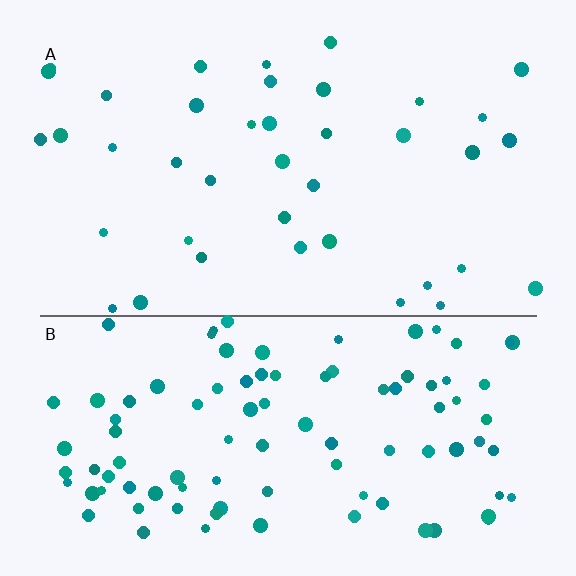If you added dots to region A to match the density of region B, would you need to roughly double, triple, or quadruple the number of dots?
Approximately triple.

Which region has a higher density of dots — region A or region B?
B (the bottom).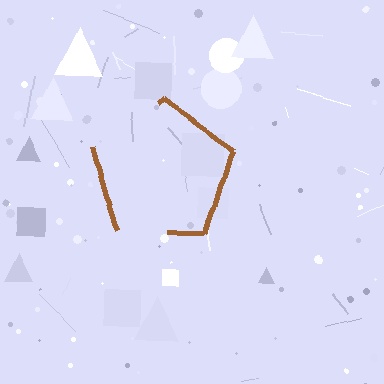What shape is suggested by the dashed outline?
The dashed outline suggests a pentagon.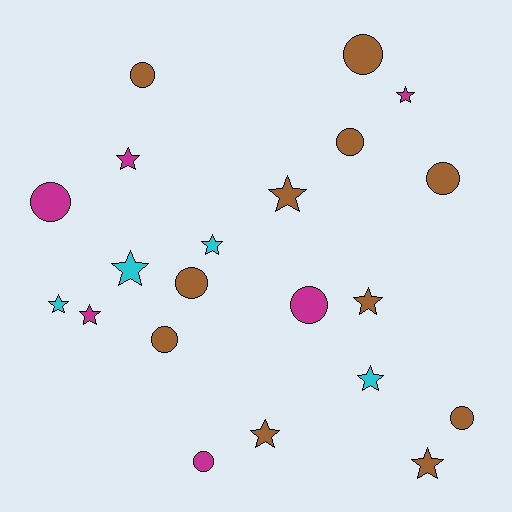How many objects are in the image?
There are 21 objects.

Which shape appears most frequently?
Star, with 11 objects.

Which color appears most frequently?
Brown, with 11 objects.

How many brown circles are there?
There are 7 brown circles.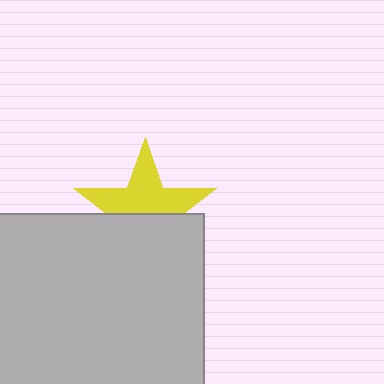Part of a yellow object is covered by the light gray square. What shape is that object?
It is a star.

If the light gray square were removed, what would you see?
You would see the complete yellow star.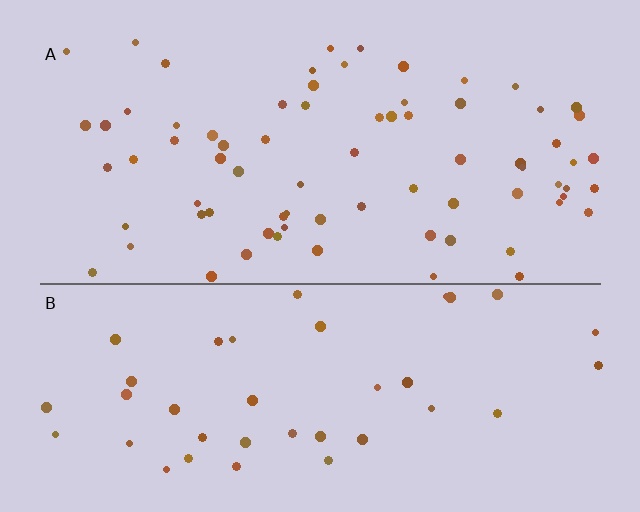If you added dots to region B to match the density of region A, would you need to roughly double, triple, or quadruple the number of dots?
Approximately double.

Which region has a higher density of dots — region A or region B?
A (the top).